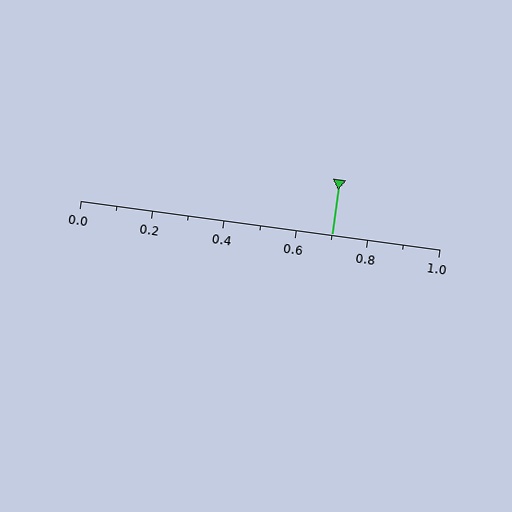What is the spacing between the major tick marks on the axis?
The major ticks are spaced 0.2 apart.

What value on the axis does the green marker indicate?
The marker indicates approximately 0.7.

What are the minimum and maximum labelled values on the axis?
The axis runs from 0.0 to 1.0.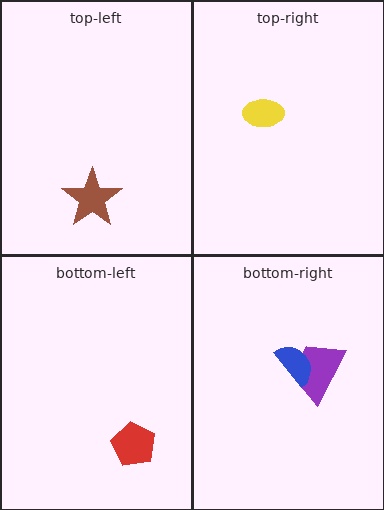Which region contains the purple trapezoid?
The bottom-right region.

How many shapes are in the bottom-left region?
1.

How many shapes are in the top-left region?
1.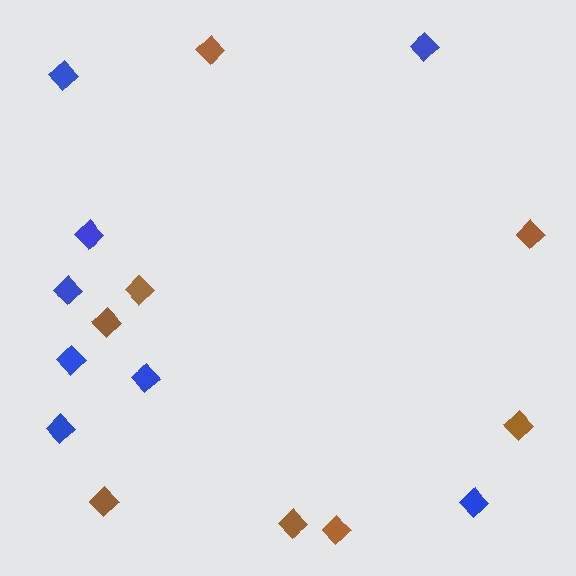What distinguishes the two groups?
There are 2 groups: one group of blue diamonds (8) and one group of brown diamonds (8).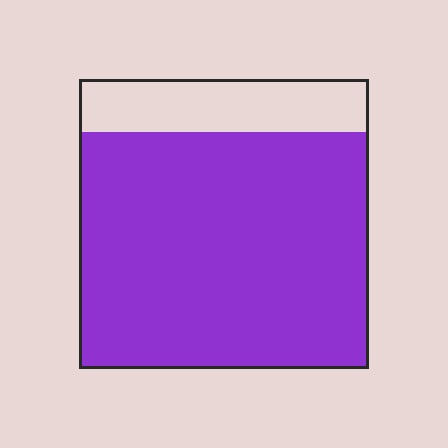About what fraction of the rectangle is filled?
About five sixths (5/6).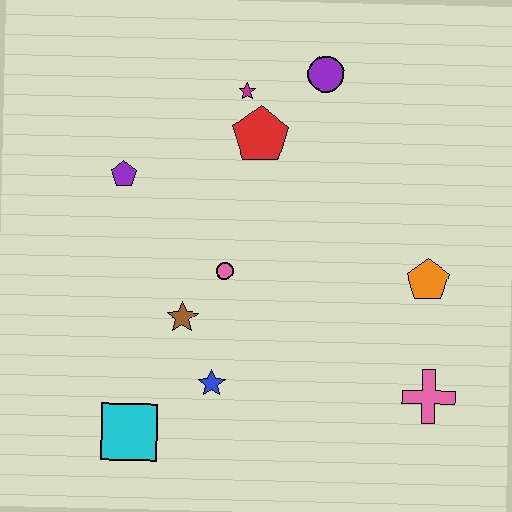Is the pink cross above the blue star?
No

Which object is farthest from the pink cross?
The purple pentagon is farthest from the pink cross.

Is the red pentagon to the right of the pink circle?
Yes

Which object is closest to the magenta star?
The red pentagon is closest to the magenta star.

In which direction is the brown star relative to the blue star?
The brown star is above the blue star.